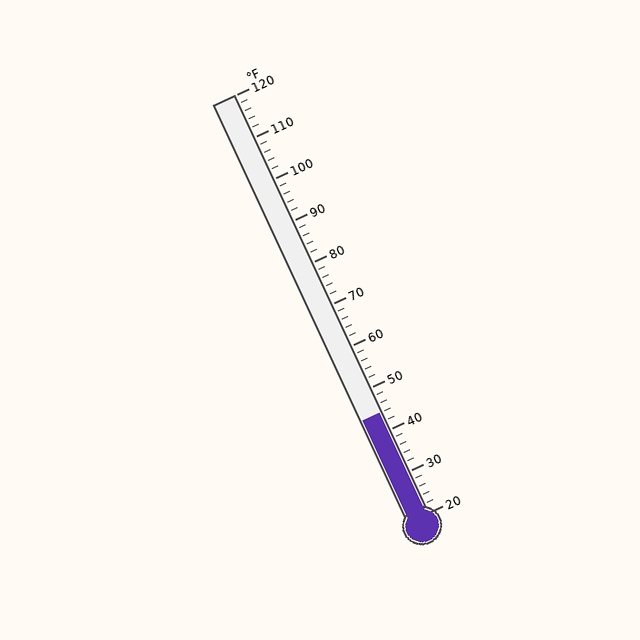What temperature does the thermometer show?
The thermometer shows approximately 44°F.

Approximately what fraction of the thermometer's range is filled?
The thermometer is filled to approximately 25% of its range.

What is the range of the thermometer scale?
The thermometer scale ranges from 20°F to 120°F.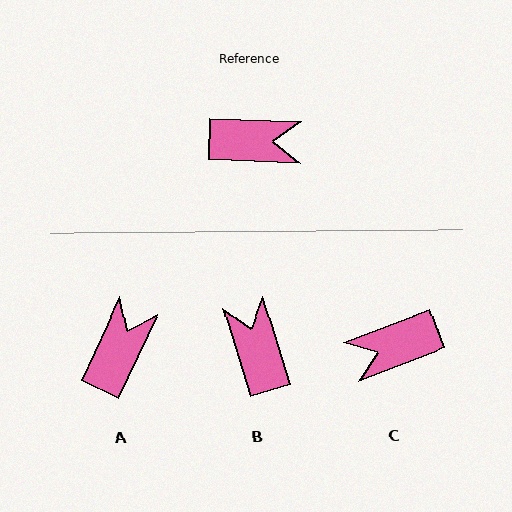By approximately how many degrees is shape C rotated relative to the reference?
Approximately 157 degrees clockwise.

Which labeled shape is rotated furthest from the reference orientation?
C, about 157 degrees away.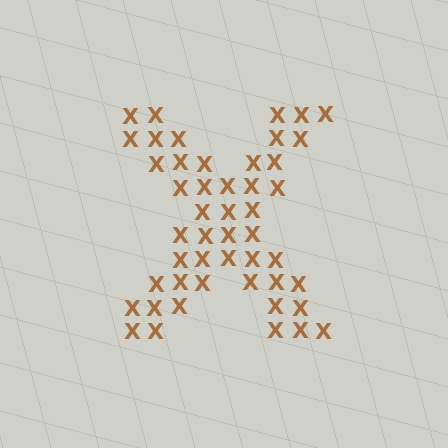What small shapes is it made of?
It is made of small letter X's.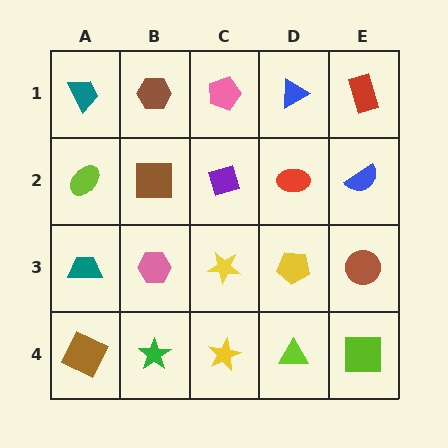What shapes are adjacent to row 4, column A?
A teal trapezoid (row 3, column A), a green star (row 4, column B).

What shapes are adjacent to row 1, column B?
A brown square (row 2, column B), a teal trapezoid (row 1, column A), a pink pentagon (row 1, column C).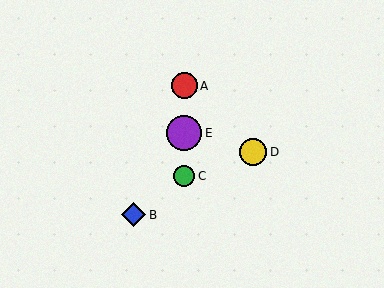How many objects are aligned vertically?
3 objects (A, C, E) are aligned vertically.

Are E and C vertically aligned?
Yes, both are at x≈184.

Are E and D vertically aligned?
No, E is at x≈184 and D is at x≈253.